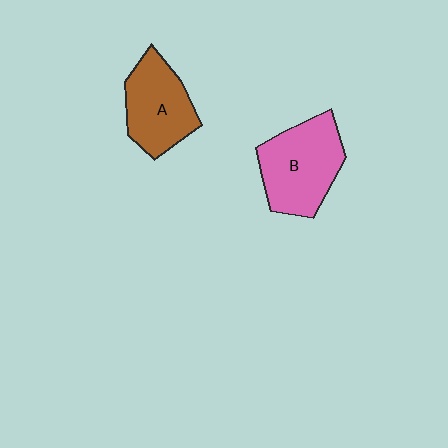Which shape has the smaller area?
Shape A (brown).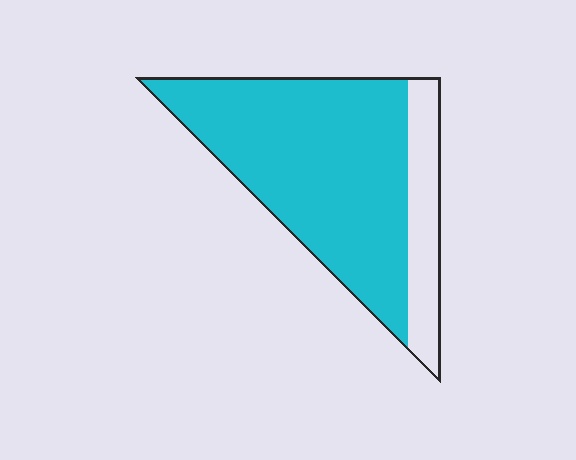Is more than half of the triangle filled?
Yes.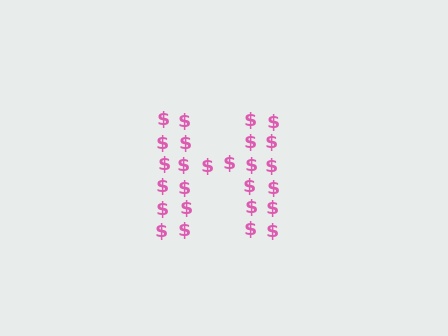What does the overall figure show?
The overall figure shows the letter H.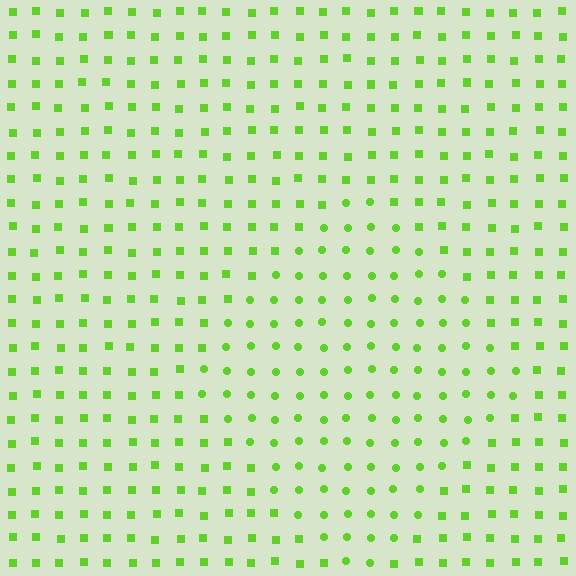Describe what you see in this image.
The image is filled with small lime elements arranged in a uniform grid. A diamond-shaped region contains circles, while the surrounding area contains squares. The boundary is defined purely by the change in element shape.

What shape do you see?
I see a diamond.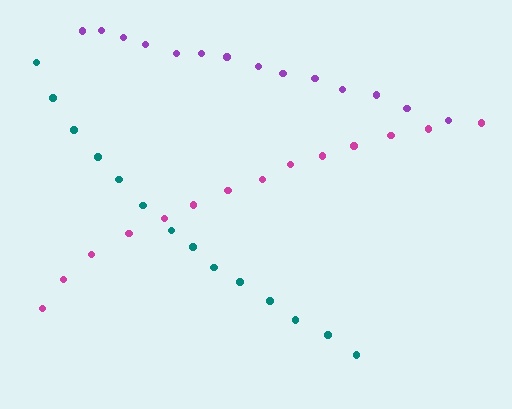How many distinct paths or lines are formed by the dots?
There are 3 distinct paths.